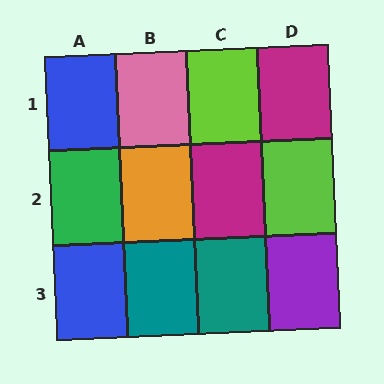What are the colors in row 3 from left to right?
Blue, teal, teal, purple.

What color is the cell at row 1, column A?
Blue.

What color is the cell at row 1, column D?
Magenta.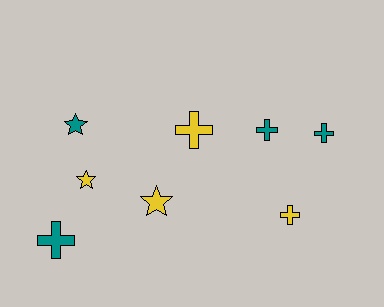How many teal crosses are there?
There are 3 teal crosses.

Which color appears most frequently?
Teal, with 4 objects.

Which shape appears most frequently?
Cross, with 5 objects.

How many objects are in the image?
There are 8 objects.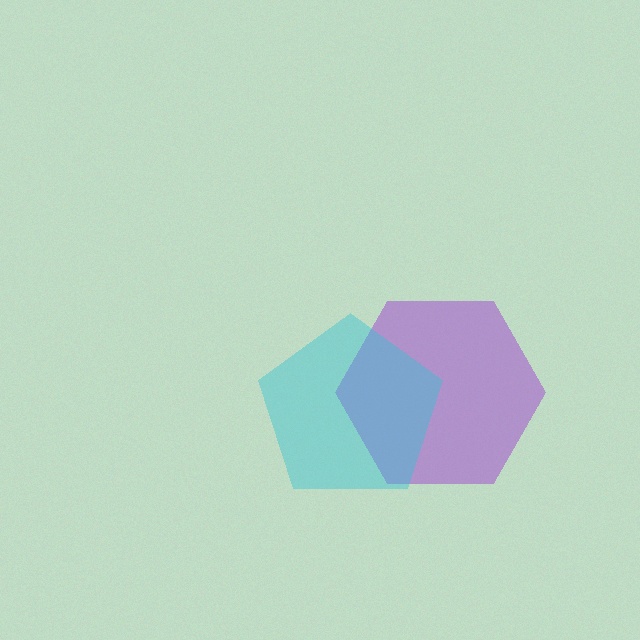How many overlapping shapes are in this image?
There are 2 overlapping shapes in the image.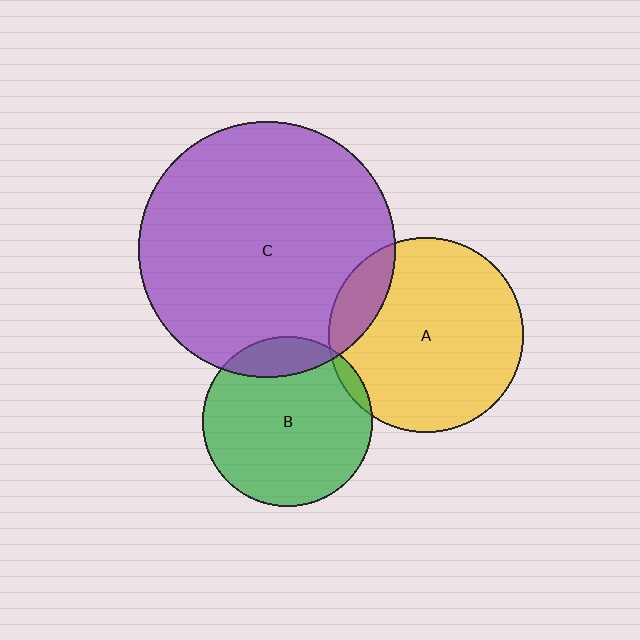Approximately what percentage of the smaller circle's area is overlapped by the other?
Approximately 15%.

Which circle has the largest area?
Circle C (purple).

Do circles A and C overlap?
Yes.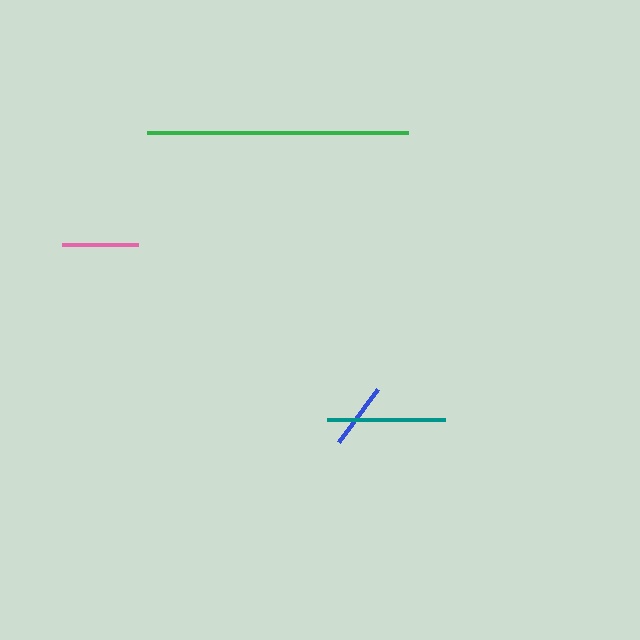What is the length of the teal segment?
The teal segment is approximately 118 pixels long.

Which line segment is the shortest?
The blue line is the shortest at approximately 66 pixels.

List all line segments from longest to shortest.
From longest to shortest: green, teal, pink, blue.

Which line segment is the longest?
The green line is the longest at approximately 261 pixels.